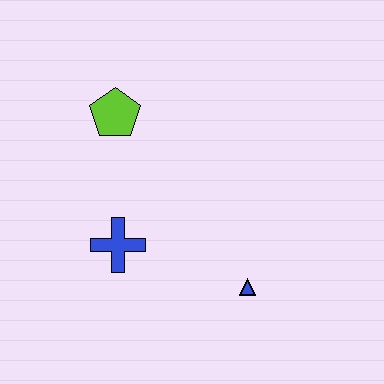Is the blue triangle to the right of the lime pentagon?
Yes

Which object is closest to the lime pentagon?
The blue cross is closest to the lime pentagon.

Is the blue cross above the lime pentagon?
No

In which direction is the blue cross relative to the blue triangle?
The blue cross is to the left of the blue triangle.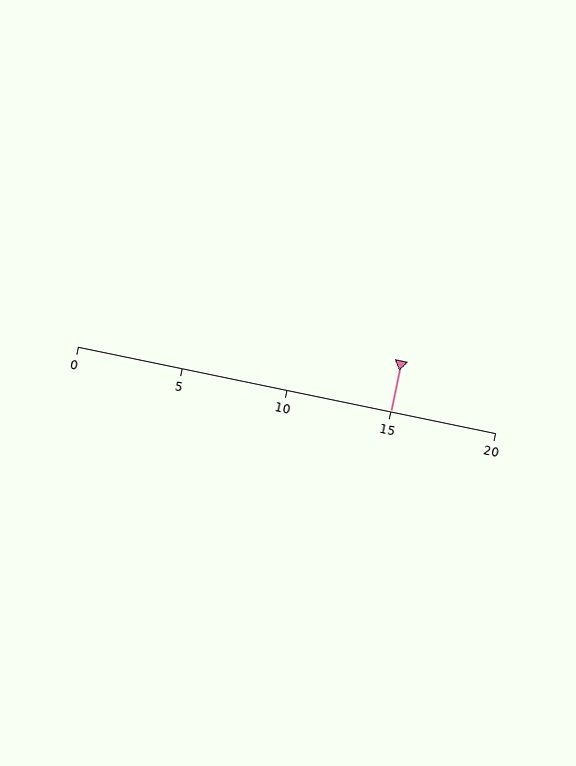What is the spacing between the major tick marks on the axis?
The major ticks are spaced 5 apart.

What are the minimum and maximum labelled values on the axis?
The axis runs from 0 to 20.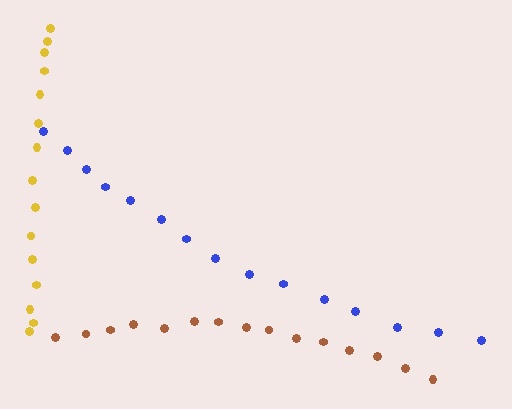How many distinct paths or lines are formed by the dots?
There are 3 distinct paths.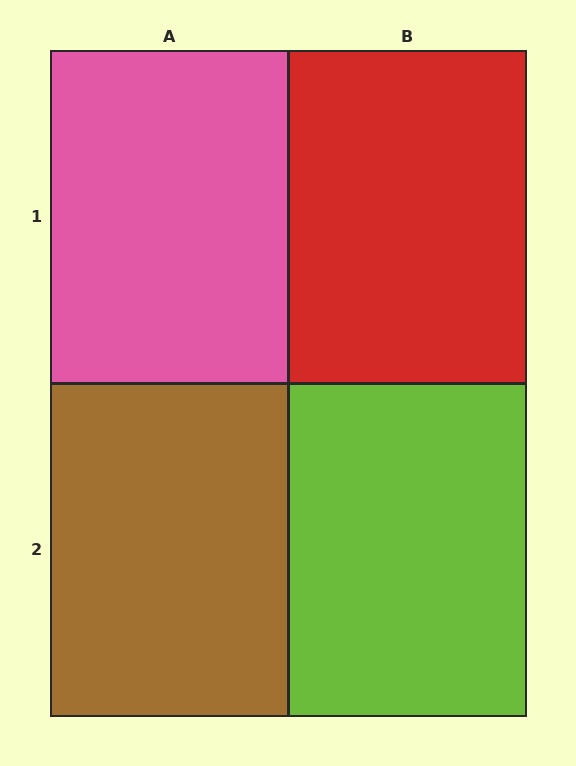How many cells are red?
1 cell is red.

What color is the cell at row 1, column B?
Red.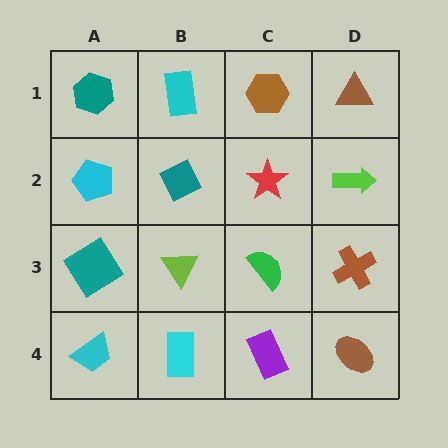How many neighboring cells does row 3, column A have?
3.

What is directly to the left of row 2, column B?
A cyan pentagon.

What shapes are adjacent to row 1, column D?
A lime arrow (row 2, column D), a brown hexagon (row 1, column C).